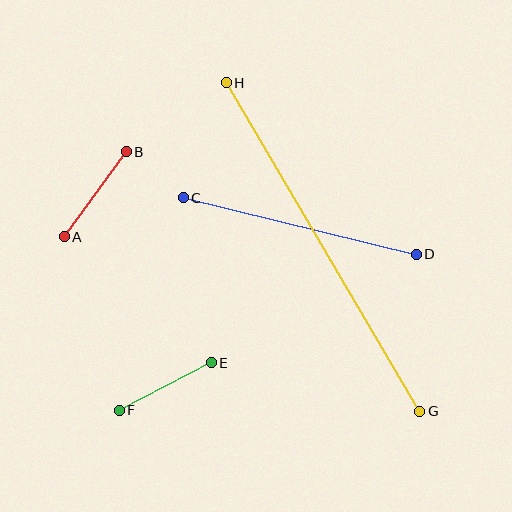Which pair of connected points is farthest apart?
Points G and H are farthest apart.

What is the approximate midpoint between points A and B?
The midpoint is at approximately (95, 194) pixels.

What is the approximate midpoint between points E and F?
The midpoint is at approximately (165, 387) pixels.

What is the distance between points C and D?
The distance is approximately 240 pixels.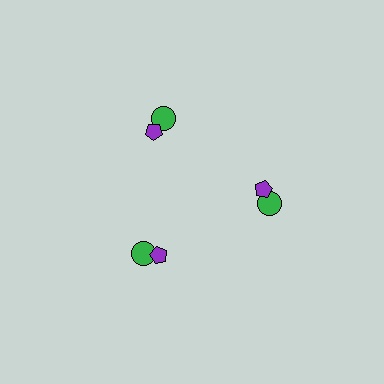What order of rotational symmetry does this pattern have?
This pattern has 3-fold rotational symmetry.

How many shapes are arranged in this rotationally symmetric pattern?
There are 6 shapes, arranged in 3 groups of 2.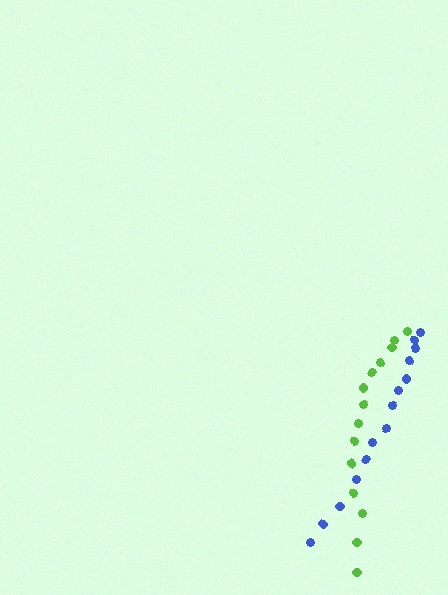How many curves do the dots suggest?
There are 2 distinct paths.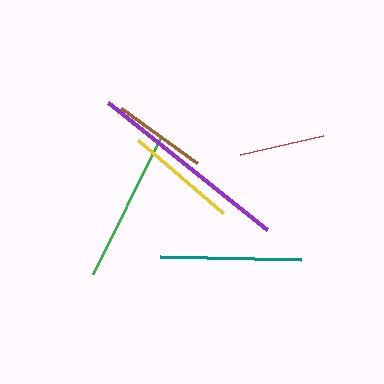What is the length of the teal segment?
The teal segment is approximately 141 pixels long.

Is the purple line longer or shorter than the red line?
The purple line is longer than the red line.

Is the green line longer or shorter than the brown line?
The green line is longer than the brown line.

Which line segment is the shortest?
The red line is the shortest at approximately 85 pixels.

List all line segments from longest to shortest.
From longest to shortest: purple, green, teal, yellow, brown, red.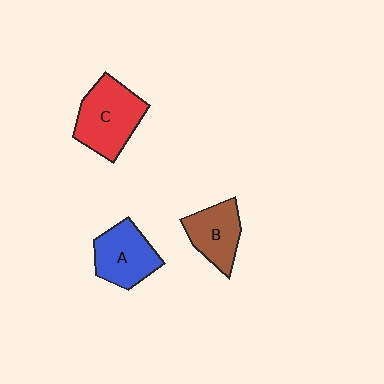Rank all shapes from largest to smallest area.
From largest to smallest: C (red), A (blue), B (brown).